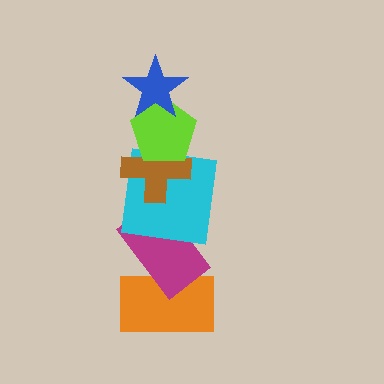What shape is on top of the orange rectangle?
The magenta rectangle is on top of the orange rectangle.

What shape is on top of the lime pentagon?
The blue star is on top of the lime pentagon.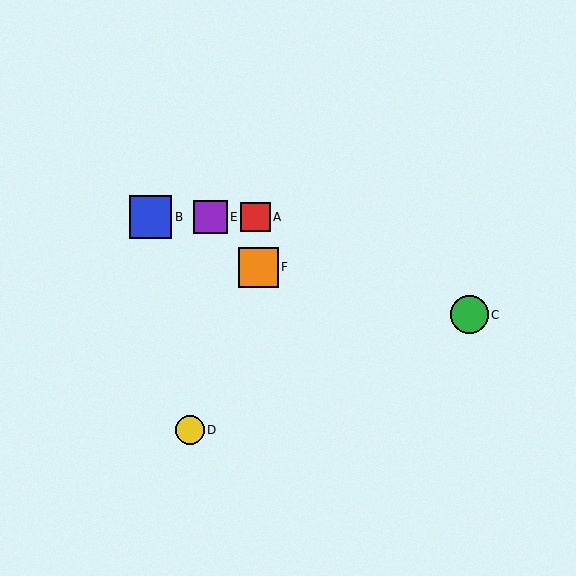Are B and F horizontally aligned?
No, B is at y≈217 and F is at y≈267.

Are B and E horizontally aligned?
Yes, both are at y≈217.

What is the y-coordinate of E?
Object E is at y≈217.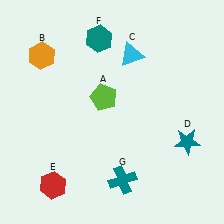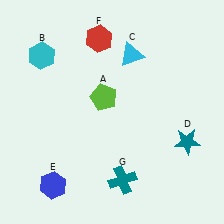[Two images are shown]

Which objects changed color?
B changed from orange to cyan. E changed from red to blue. F changed from teal to red.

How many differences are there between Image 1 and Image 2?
There are 3 differences between the two images.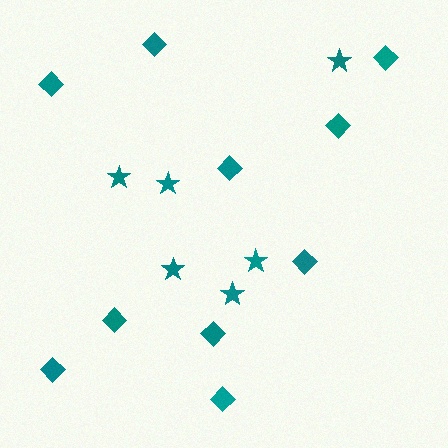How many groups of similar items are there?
There are 2 groups: one group of diamonds (10) and one group of stars (6).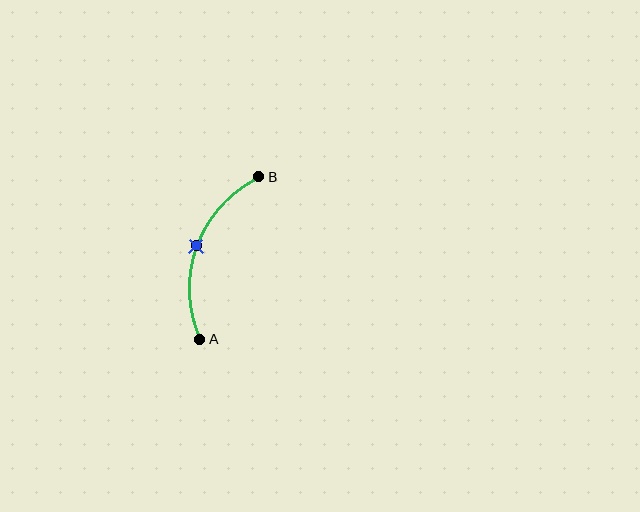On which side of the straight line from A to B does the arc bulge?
The arc bulges to the left of the straight line connecting A and B.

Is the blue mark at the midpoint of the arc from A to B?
Yes. The blue mark lies on the arc at equal arc-length from both A and B — it is the arc midpoint.